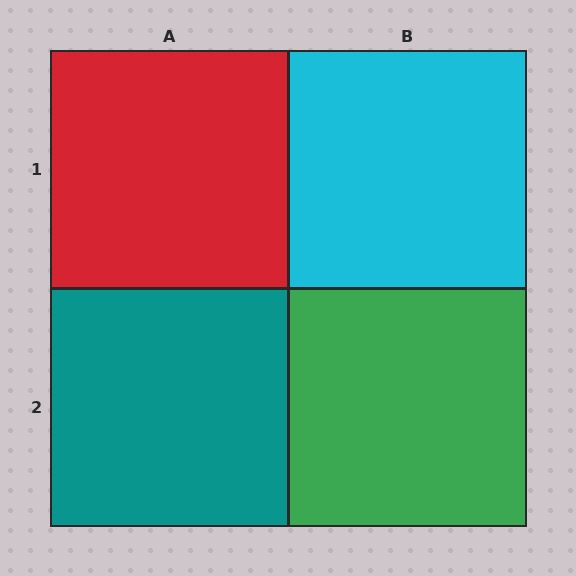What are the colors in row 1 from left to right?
Red, cyan.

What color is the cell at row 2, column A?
Teal.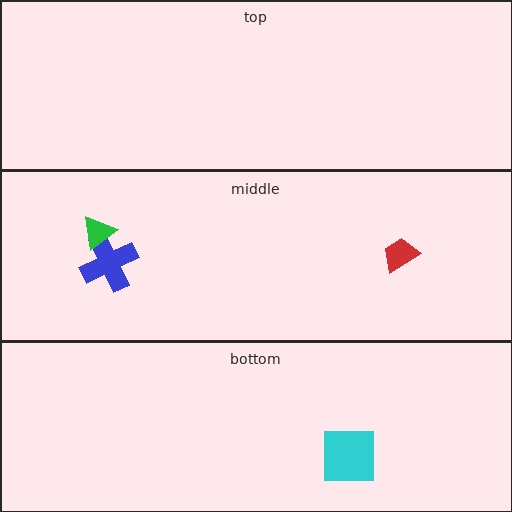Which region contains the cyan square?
The bottom region.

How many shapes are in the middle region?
3.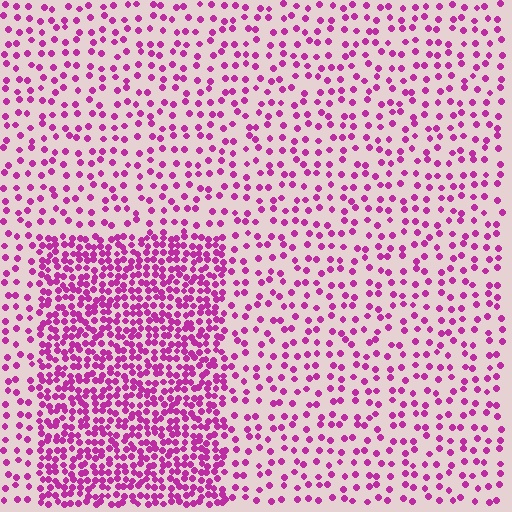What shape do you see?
I see a rectangle.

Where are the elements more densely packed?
The elements are more densely packed inside the rectangle boundary.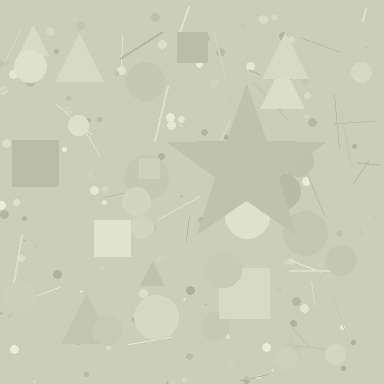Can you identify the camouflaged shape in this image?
The camouflaged shape is a star.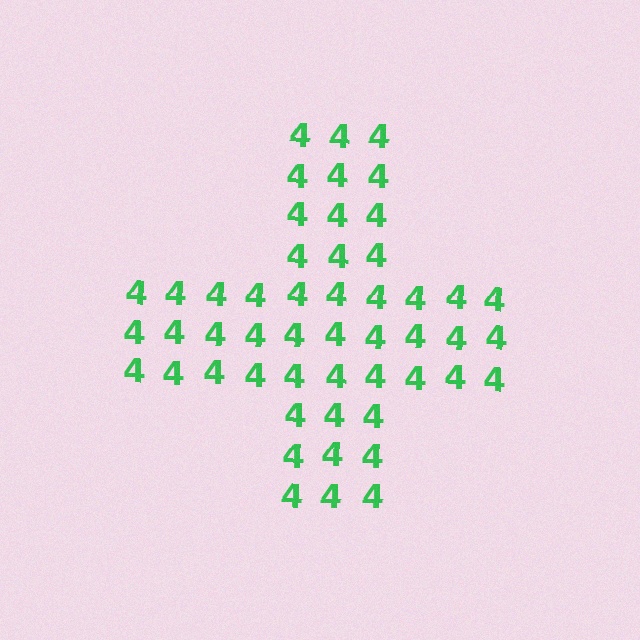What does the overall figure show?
The overall figure shows a cross.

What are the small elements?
The small elements are digit 4's.